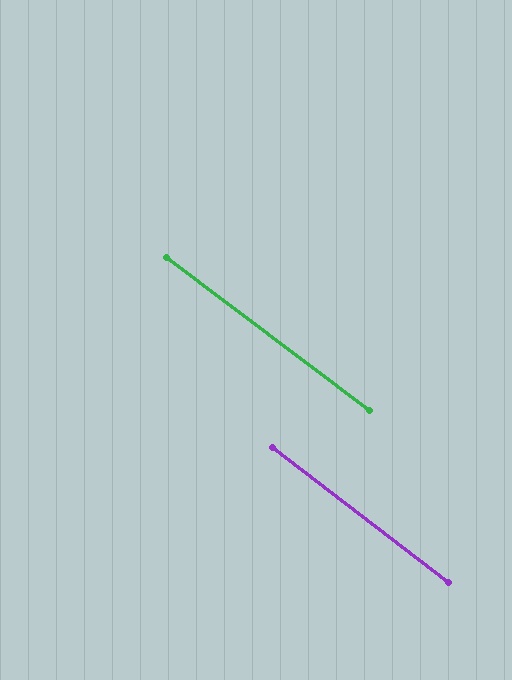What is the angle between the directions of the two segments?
Approximately 1 degree.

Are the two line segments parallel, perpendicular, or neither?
Parallel — their directions differ by only 0.5°.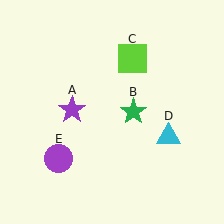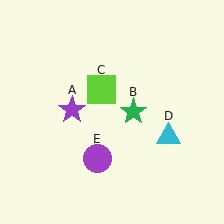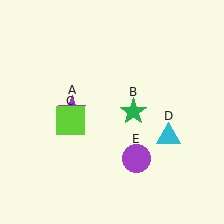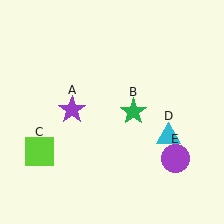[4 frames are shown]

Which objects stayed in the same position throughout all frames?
Purple star (object A) and green star (object B) and cyan triangle (object D) remained stationary.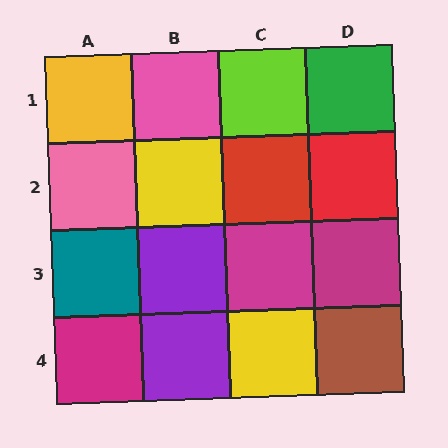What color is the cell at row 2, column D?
Red.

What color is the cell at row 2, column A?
Pink.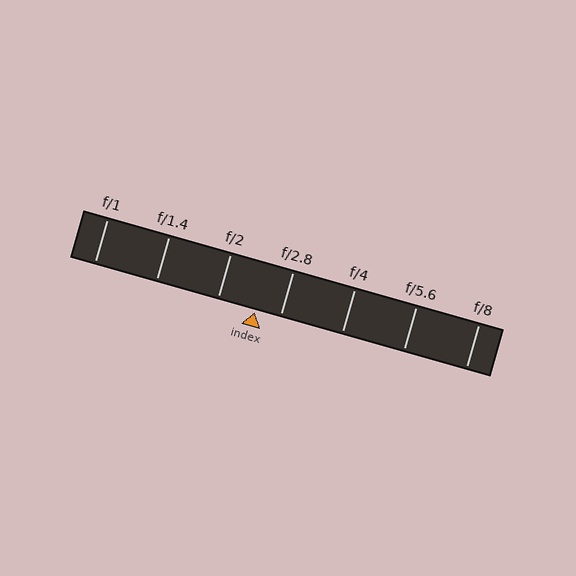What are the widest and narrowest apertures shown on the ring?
The widest aperture shown is f/1 and the narrowest is f/8.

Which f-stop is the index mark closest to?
The index mark is closest to f/2.8.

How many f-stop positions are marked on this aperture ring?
There are 7 f-stop positions marked.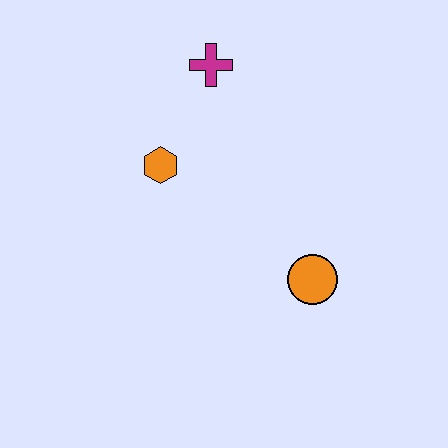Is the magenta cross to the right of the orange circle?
No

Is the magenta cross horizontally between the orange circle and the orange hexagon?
Yes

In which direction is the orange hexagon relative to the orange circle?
The orange hexagon is to the left of the orange circle.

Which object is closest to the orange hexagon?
The magenta cross is closest to the orange hexagon.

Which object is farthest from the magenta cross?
The orange circle is farthest from the magenta cross.